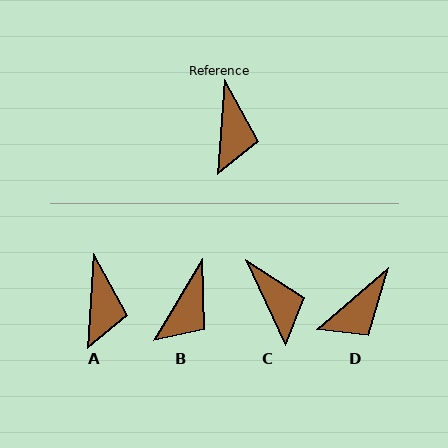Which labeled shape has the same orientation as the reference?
A.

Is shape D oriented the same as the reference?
No, it is off by about 45 degrees.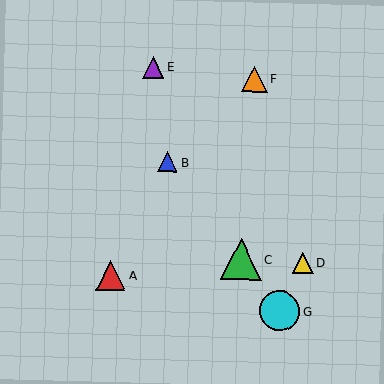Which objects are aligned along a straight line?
Objects B, C, G are aligned along a straight line.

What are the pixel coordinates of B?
Object B is at (167, 162).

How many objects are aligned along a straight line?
3 objects (B, C, G) are aligned along a straight line.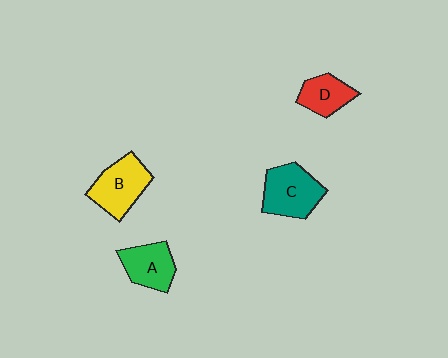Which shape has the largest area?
Shape C (teal).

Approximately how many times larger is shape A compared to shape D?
Approximately 1.2 times.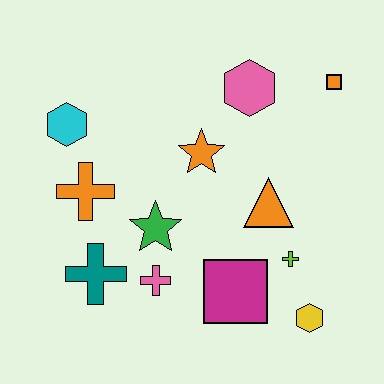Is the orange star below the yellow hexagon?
No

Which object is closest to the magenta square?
The lime cross is closest to the magenta square.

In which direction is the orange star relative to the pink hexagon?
The orange star is below the pink hexagon.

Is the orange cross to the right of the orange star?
No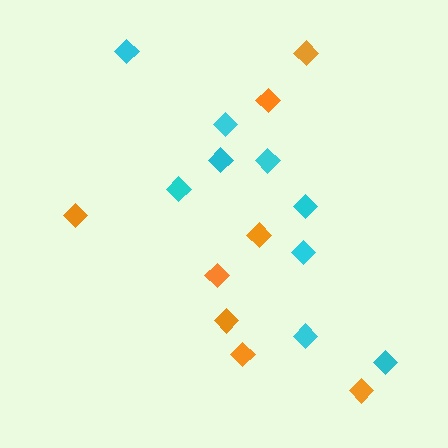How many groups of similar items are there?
There are 2 groups: one group of orange diamonds (8) and one group of cyan diamonds (9).